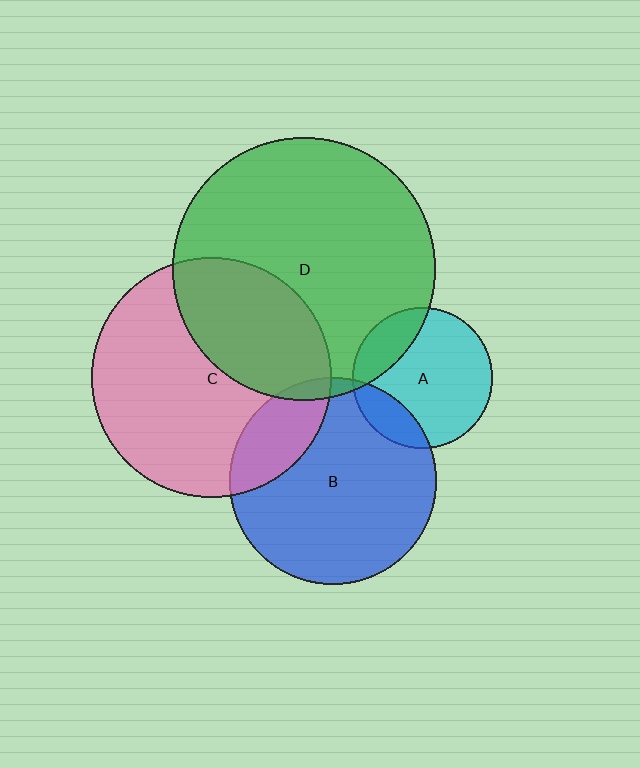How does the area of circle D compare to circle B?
Approximately 1.6 times.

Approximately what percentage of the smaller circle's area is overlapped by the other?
Approximately 20%.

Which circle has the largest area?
Circle D (green).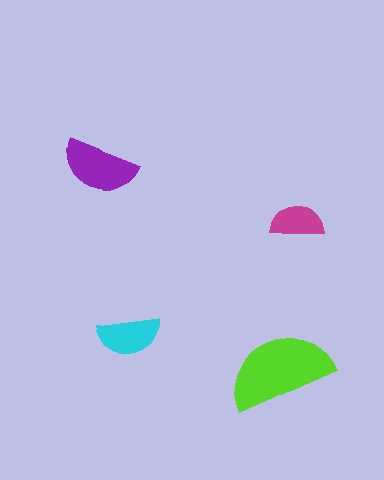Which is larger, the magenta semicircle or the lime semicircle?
The lime one.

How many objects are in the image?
There are 4 objects in the image.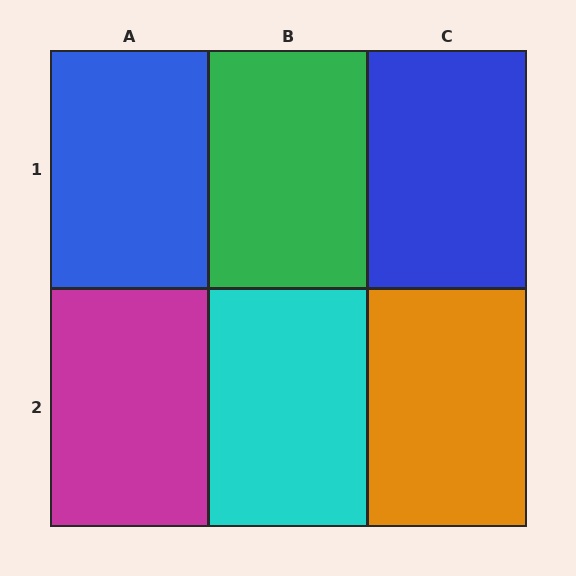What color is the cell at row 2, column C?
Orange.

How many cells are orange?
1 cell is orange.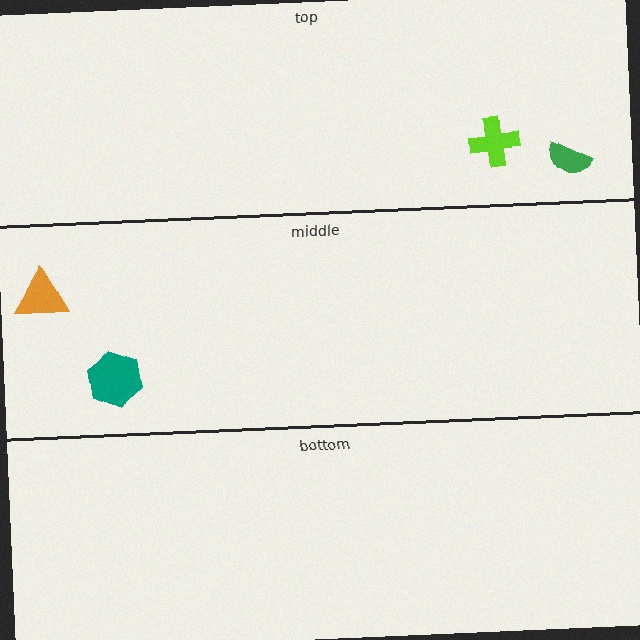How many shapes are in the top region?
2.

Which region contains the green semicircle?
The top region.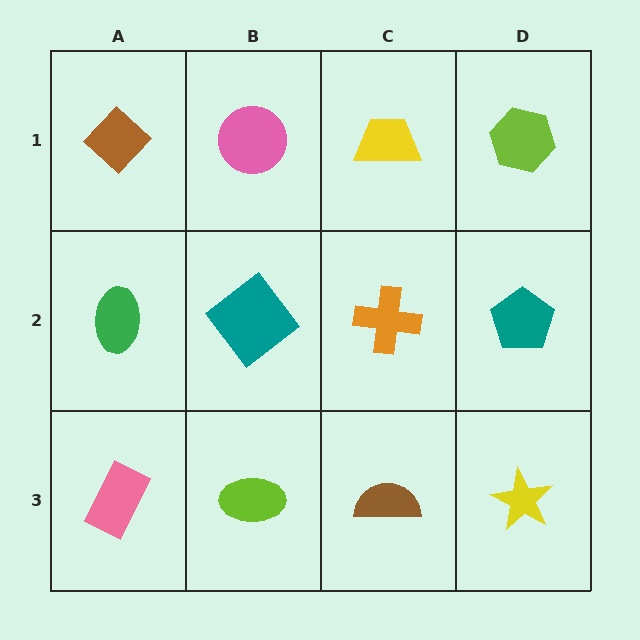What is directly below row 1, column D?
A teal pentagon.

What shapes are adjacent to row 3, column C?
An orange cross (row 2, column C), a lime ellipse (row 3, column B), a yellow star (row 3, column D).